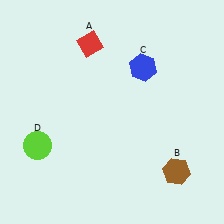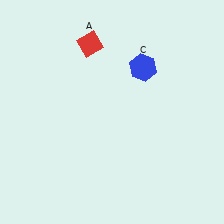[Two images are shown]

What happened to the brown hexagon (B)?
The brown hexagon (B) was removed in Image 2. It was in the bottom-right area of Image 1.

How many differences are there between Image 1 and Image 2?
There are 2 differences between the two images.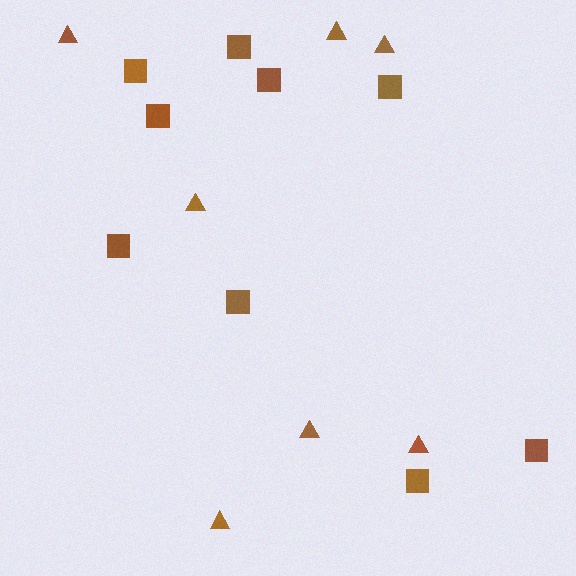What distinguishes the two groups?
There are 2 groups: one group of triangles (7) and one group of squares (9).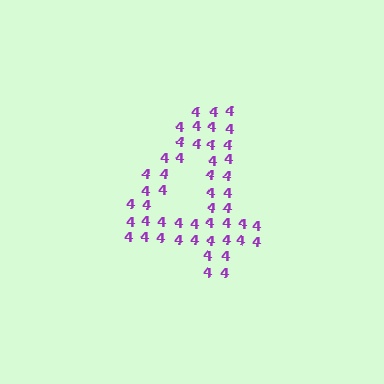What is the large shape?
The large shape is the digit 4.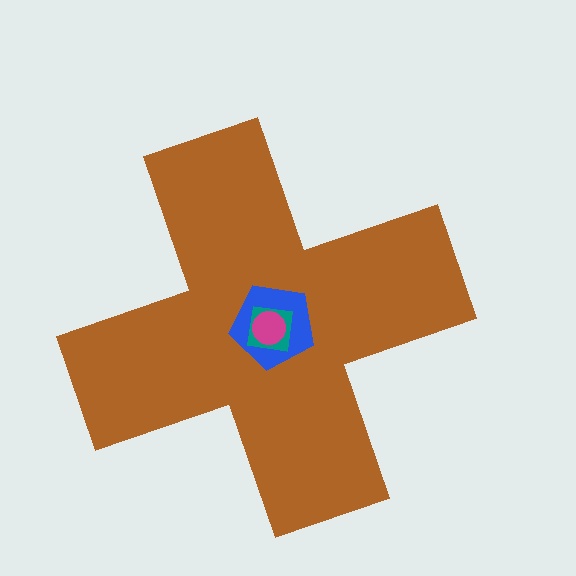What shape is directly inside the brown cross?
The blue pentagon.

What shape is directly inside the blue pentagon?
The teal square.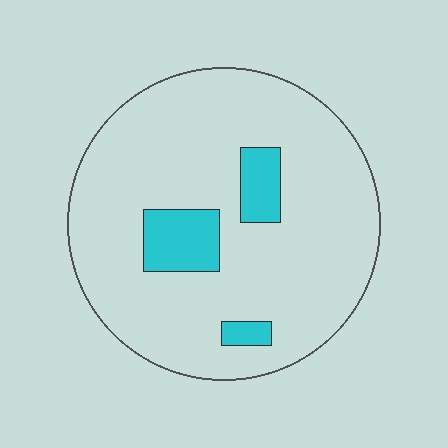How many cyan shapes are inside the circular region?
3.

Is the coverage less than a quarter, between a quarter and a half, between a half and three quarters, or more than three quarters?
Less than a quarter.